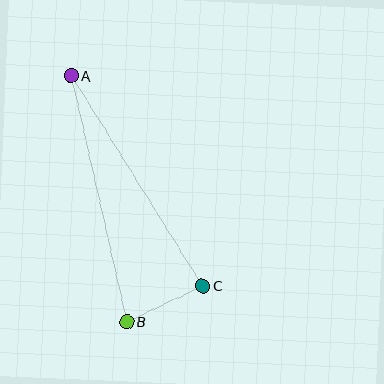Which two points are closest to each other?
Points B and C are closest to each other.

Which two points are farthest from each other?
Points A and B are farthest from each other.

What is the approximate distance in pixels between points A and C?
The distance between A and C is approximately 248 pixels.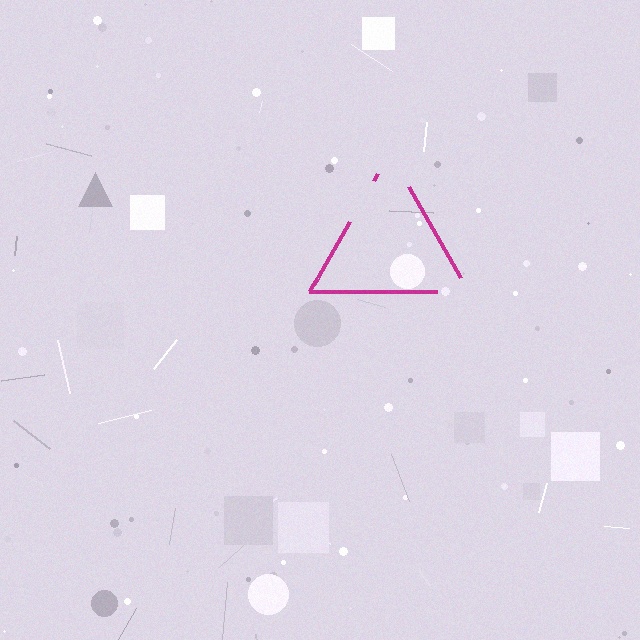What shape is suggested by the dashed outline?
The dashed outline suggests a triangle.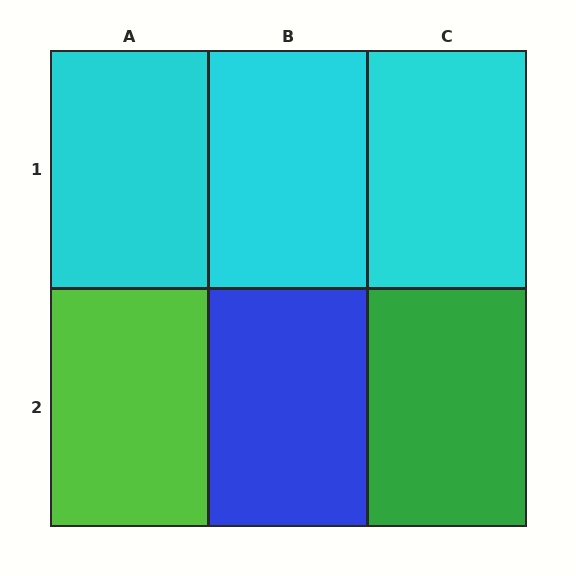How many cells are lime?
1 cell is lime.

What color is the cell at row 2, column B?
Blue.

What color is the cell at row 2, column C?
Green.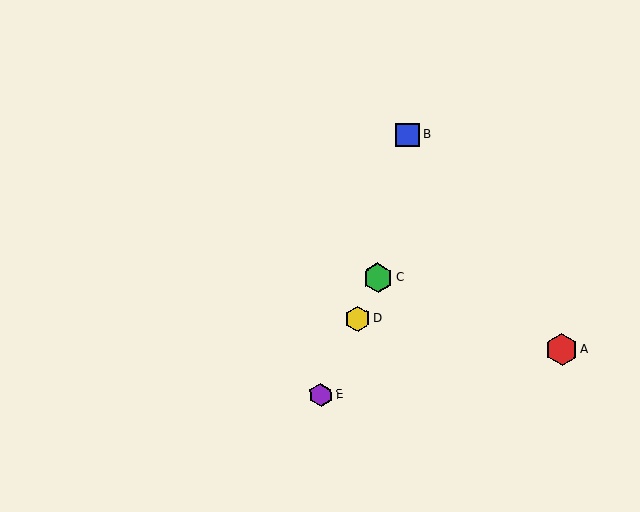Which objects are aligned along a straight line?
Objects C, D, E are aligned along a straight line.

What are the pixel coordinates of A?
Object A is at (562, 350).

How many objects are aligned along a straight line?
3 objects (C, D, E) are aligned along a straight line.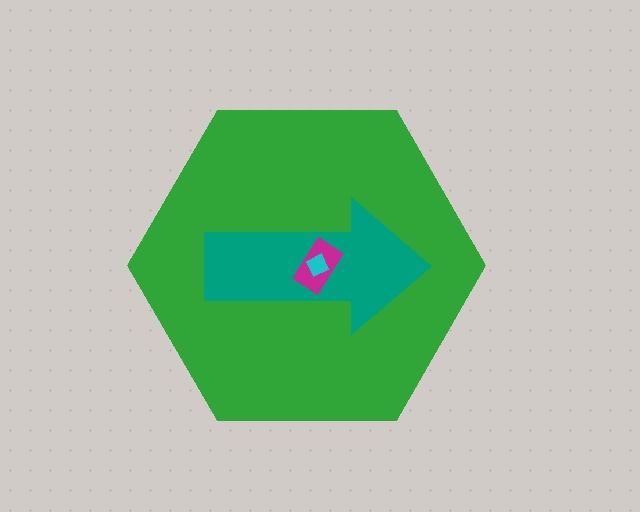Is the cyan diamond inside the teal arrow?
Yes.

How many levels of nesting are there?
4.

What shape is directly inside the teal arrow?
The magenta rectangle.